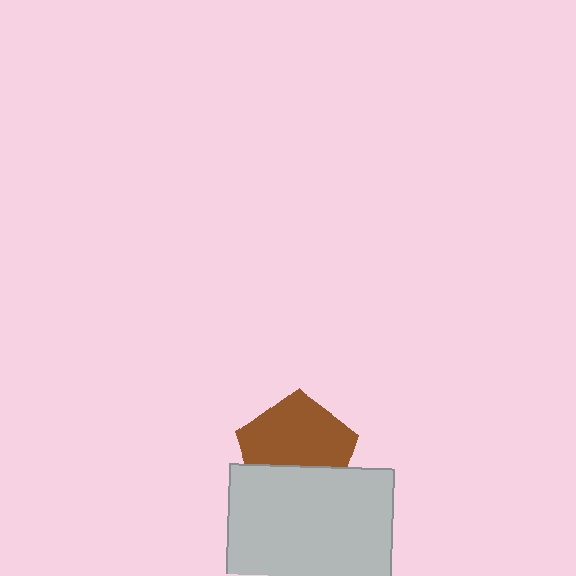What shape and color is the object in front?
The object in front is a light gray square.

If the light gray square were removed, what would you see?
You would see the complete brown pentagon.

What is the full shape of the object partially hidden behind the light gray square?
The partially hidden object is a brown pentagon.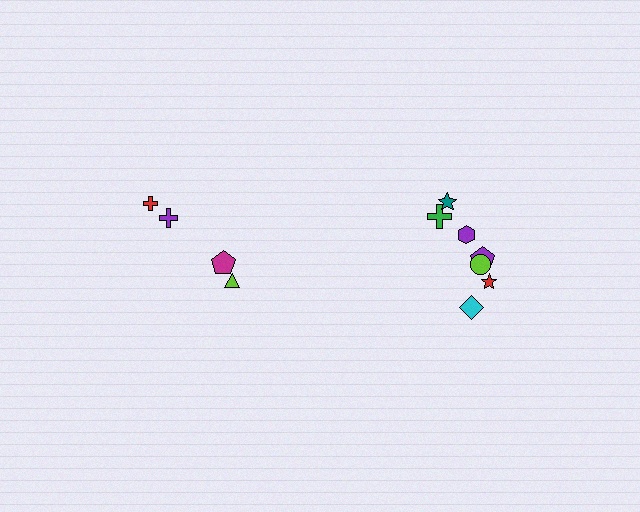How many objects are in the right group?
There are 7 objects.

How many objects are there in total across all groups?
There are 11 objects.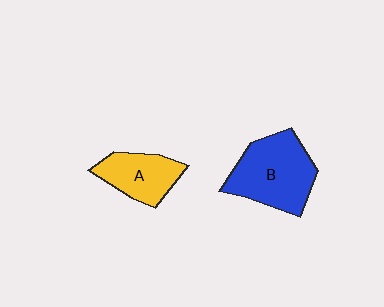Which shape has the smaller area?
Shape A (yellow).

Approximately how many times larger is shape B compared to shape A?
Approximately 1.6 times.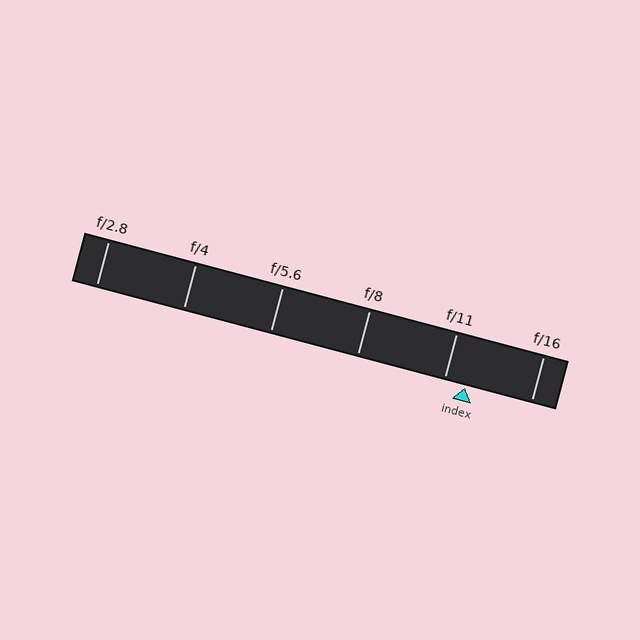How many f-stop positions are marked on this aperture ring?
There are 6 f-stop positions marked.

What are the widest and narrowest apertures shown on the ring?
The widest aperture shown is f/2.8 and the narrowest is f/16.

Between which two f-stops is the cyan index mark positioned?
The index mark is between f/11 and f/16.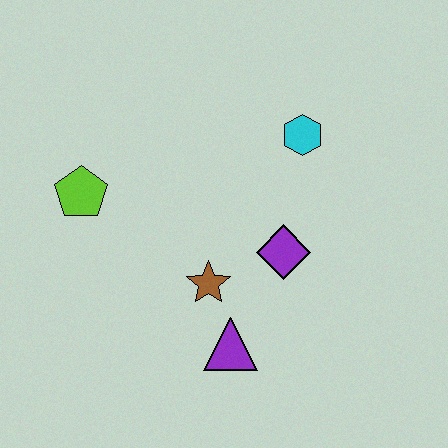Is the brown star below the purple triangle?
No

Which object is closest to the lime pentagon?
The brown star is closest to the lime pentagon.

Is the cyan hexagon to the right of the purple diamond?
Yes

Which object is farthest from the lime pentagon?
The cyan hexagon is farthest from the lime pentagon.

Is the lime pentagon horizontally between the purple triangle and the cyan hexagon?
No